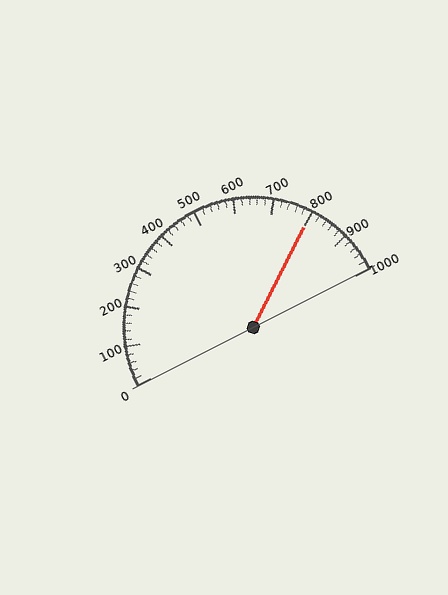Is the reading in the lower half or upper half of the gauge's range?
The reading is in the upper half of the range (0 to 1000).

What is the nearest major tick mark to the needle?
The nearest major tick mark is 800.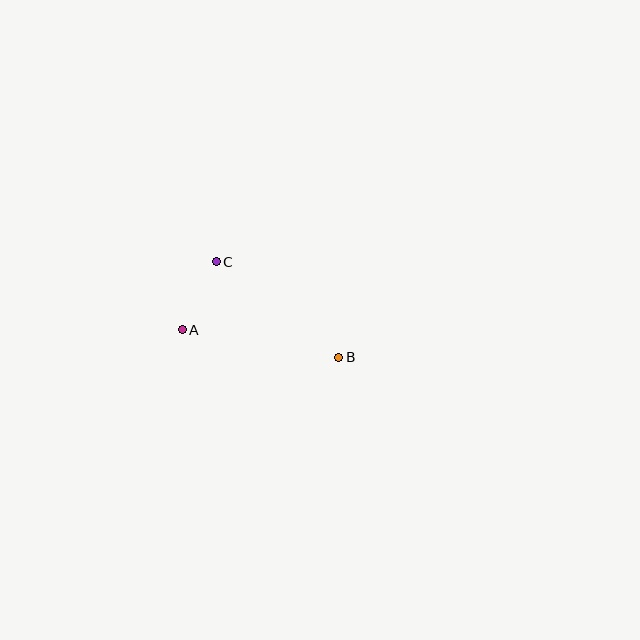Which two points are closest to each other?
Points A and C are closest to each other.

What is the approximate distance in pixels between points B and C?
The distance between B and C is approximately 155 pixels.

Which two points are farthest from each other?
Points A and B are farthest from each other.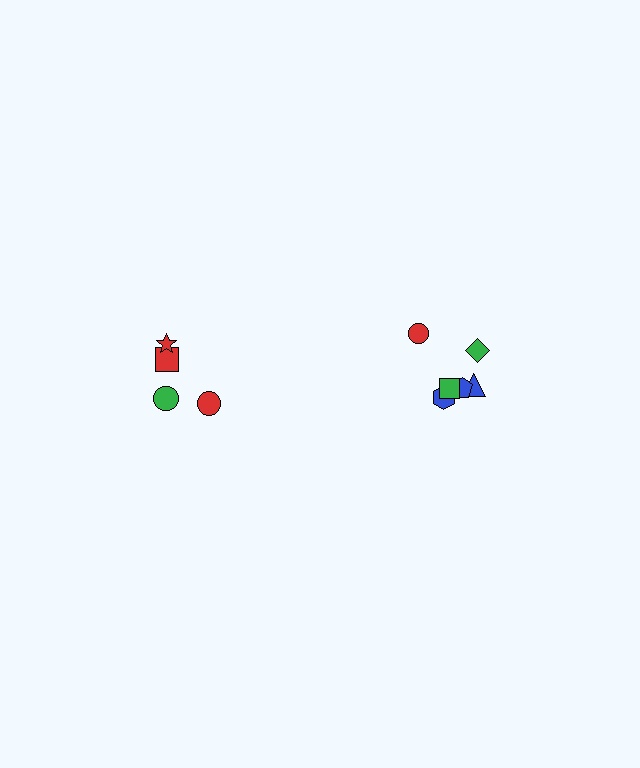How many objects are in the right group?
There are 6 objects.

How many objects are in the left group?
There are 4 objects.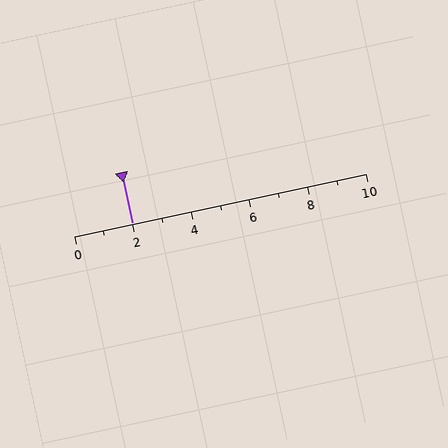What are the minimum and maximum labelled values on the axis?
The axis runs from 0 to 10.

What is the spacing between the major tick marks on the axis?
The major ticks are spaced 2 apart.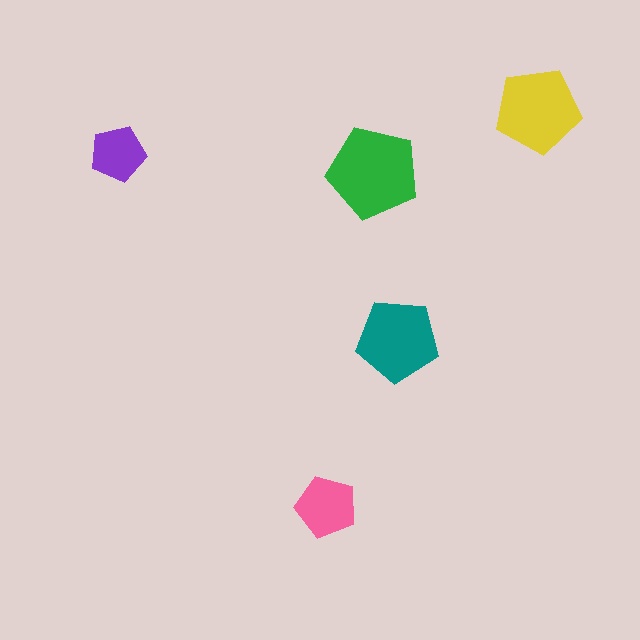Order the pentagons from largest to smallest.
the green one, the yellow one, the teal one, the pink one, the purple one.